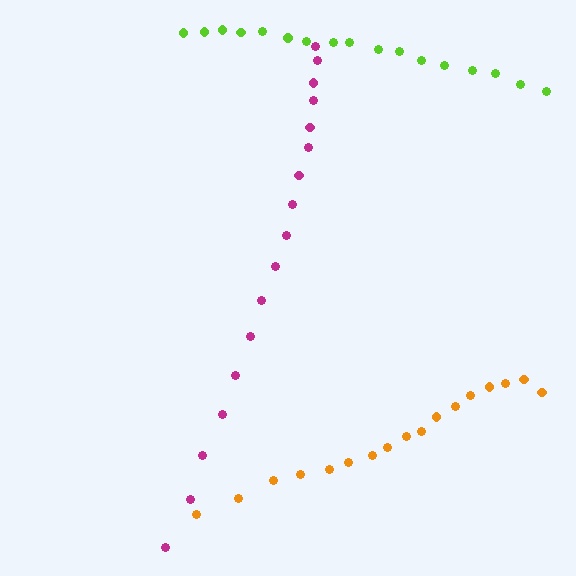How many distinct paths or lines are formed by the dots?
There are 3 distinct paths.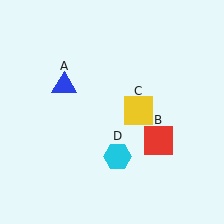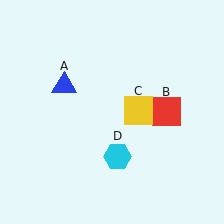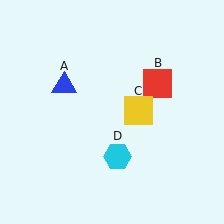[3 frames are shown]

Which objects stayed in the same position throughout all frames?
Blue triangle (object A) and yellow square (object C) and cyan hexagon (object D) remained stationary.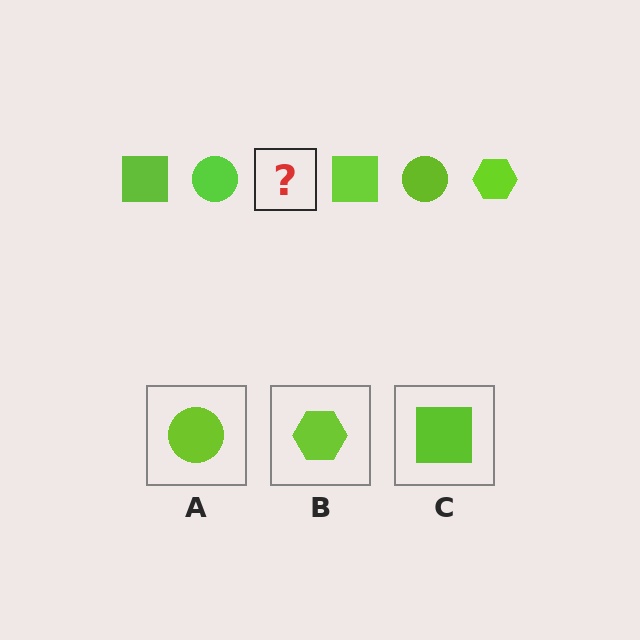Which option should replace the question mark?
Option B.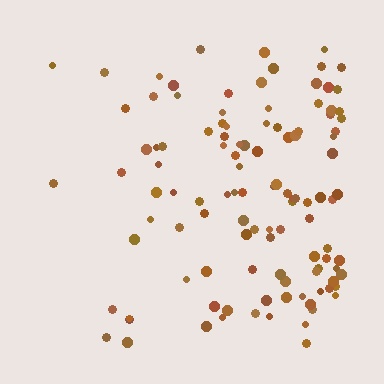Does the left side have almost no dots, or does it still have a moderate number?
Still a moderate number, just noticeably fewer than the right.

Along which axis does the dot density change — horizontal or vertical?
Horizontal.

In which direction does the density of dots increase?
From left to right, with the right side densest.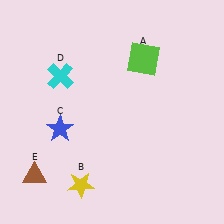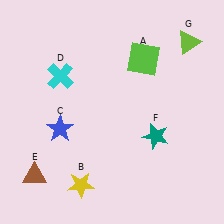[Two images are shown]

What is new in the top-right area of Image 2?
A lime triangle (G) was added in the top-right area of Image 2.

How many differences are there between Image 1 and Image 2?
There are 2 differences between the two images.